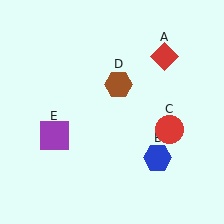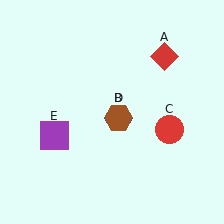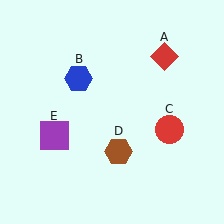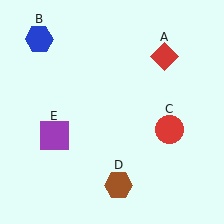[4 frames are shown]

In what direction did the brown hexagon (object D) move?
The brown hexagon (object D) moved down.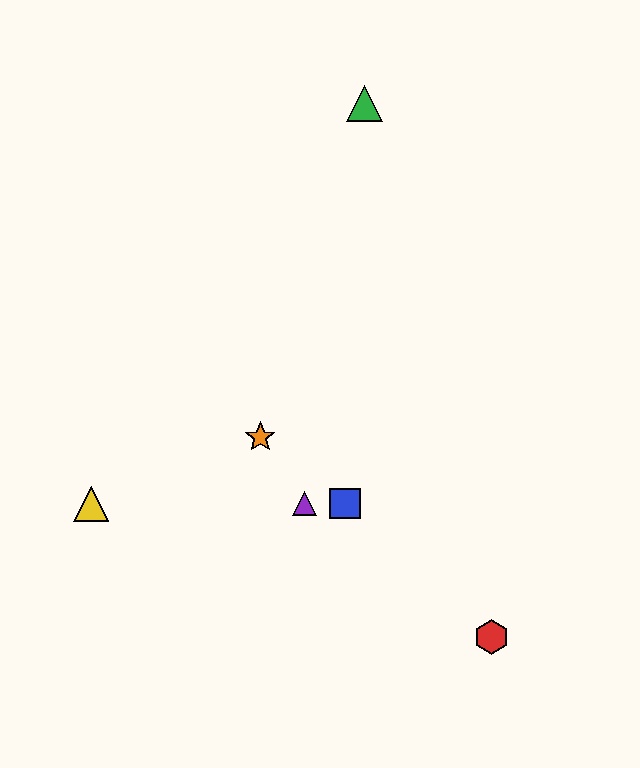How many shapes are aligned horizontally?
3 shapes (the blue square, the yellow triangle, the purple triangle) are aligned horizontally.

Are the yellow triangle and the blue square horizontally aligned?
Yes, both are at y≈504.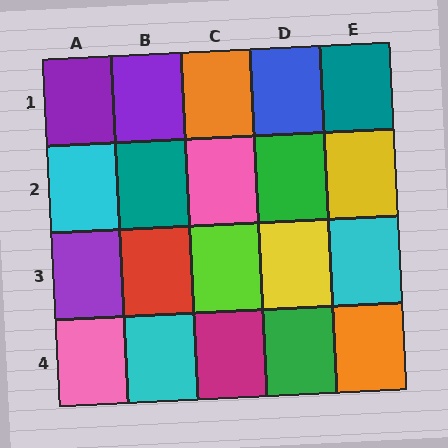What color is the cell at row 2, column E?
Yellow.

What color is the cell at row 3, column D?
Yellow.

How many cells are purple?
3 cells are purple.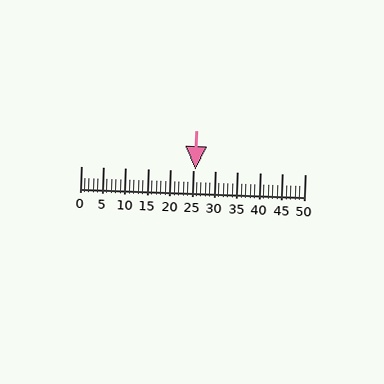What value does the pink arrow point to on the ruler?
The pink arrow points to approximately 26.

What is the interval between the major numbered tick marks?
The major tick marks are spaced 5 units apart.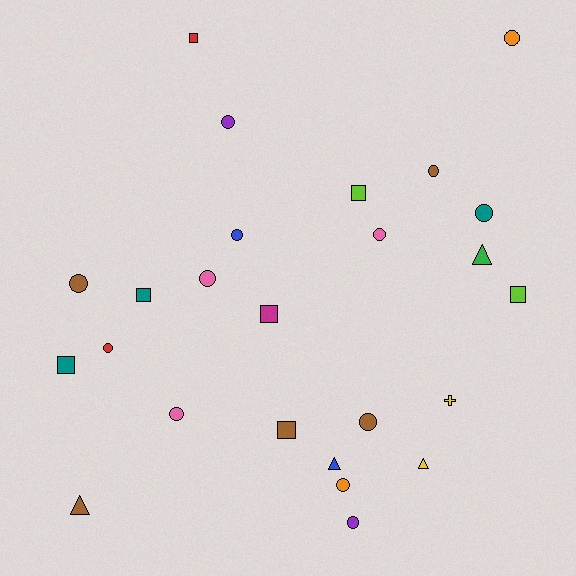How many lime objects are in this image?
There are 2 lime objects.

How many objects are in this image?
There are 25 objects.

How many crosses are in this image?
There is 1 cross.